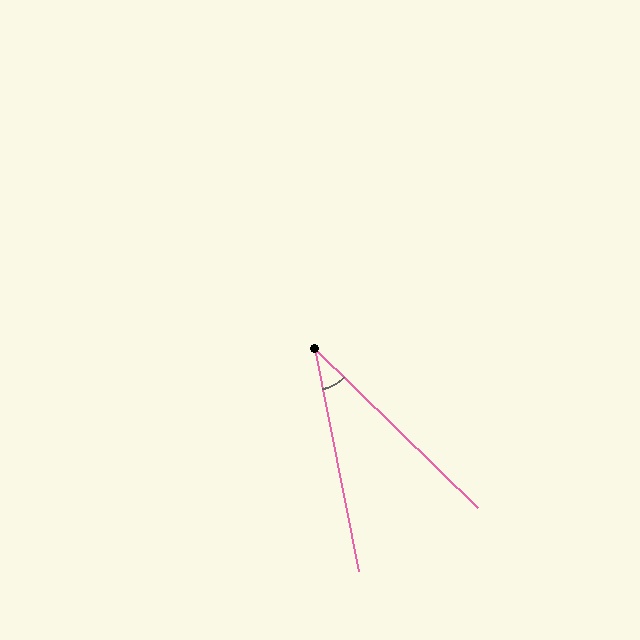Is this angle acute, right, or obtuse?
It is acute.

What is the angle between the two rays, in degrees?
Approximately 35 degrees.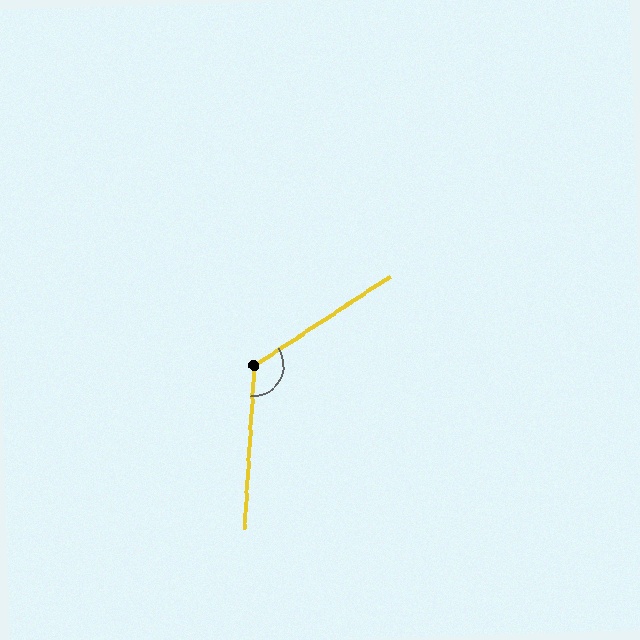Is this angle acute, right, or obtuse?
It is obtuse.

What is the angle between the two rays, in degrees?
Approximately 127 degrees.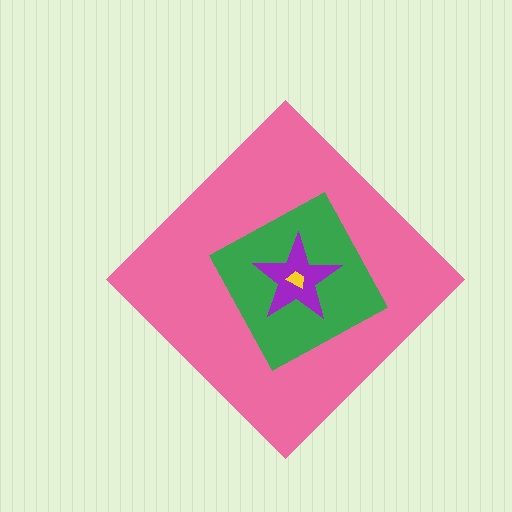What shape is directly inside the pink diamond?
The green square.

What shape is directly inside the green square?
The purple star.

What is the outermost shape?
The pink diamond.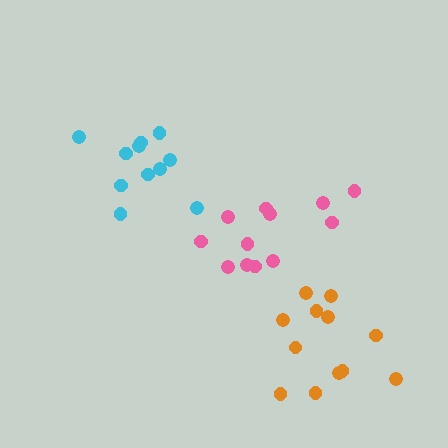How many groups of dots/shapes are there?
There are 3 groups.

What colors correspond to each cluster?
The clusters are colored: orange, pink, cyan.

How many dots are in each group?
Group 1: 12 dots, Group 2: 12 dots, Group 3: 11 dots (35 total).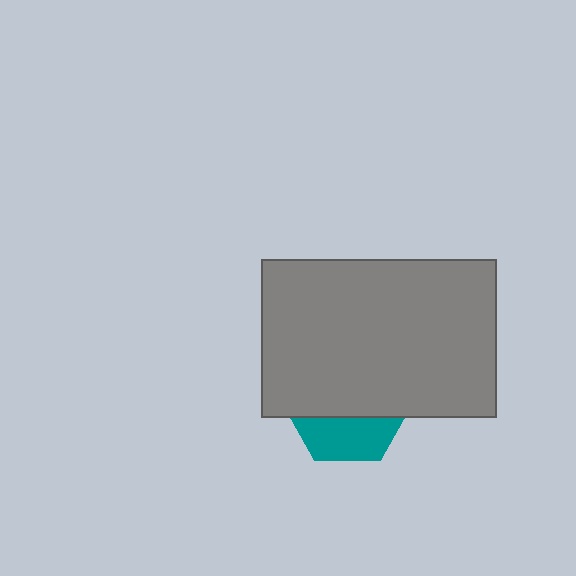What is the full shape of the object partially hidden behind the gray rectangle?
The partially hidden object is a teal hexagon.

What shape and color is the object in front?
The object in front is a gray rectangle.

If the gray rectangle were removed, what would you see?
You would see the complete teal hexagon.